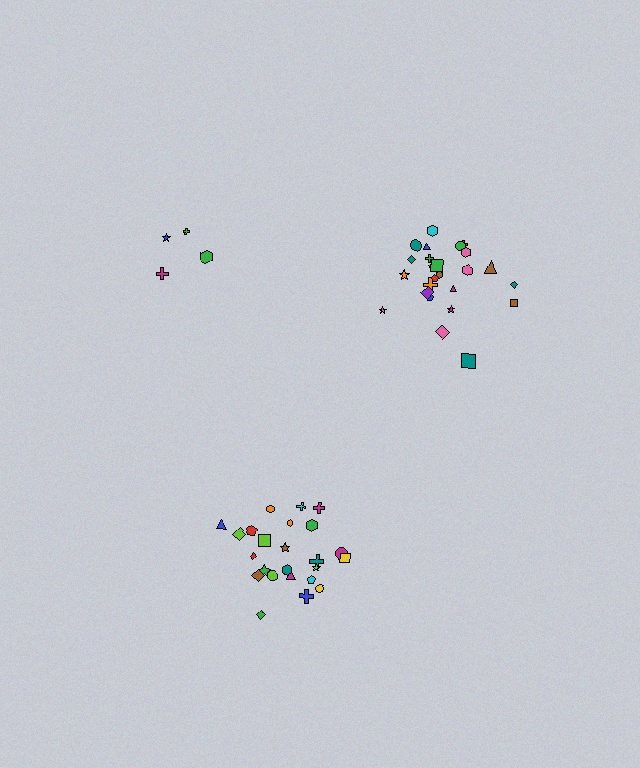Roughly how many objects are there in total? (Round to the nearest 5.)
Roughly 55 objects in total.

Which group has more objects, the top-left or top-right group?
The top-right group.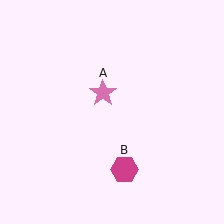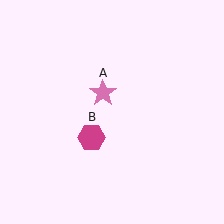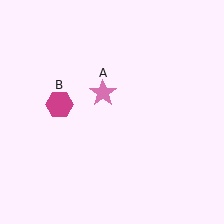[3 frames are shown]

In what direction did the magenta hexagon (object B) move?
The magenta hexagon (object B) moved up and to the left.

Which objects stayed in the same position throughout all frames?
Pink star (object A) remained stationary.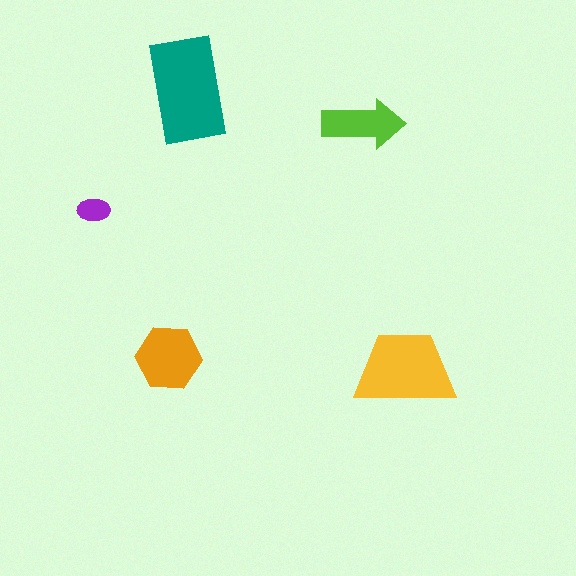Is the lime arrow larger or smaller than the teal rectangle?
Smaller.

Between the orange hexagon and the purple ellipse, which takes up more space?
The orange hexagon.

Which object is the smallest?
The purple ellipse.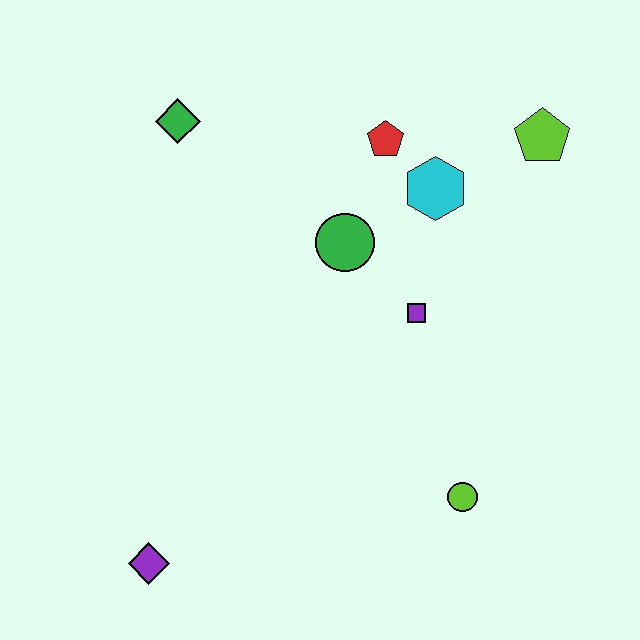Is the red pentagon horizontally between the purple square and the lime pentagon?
No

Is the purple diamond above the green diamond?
No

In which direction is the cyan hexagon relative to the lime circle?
The cyan hexagon is above the lime circle.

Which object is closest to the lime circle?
The purple square is closest to the lime circle.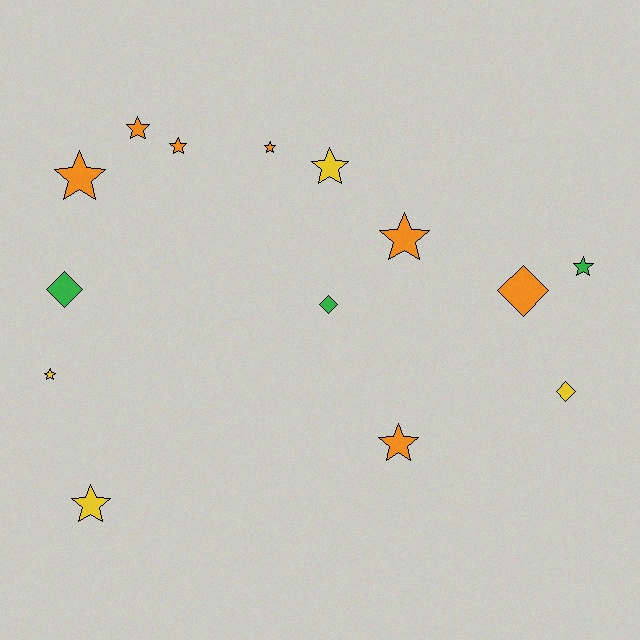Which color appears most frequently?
Orange, with 7 objects.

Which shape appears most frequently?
Star, with 10 objects.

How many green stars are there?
There is 1 green star.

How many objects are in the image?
There are 14 objects.